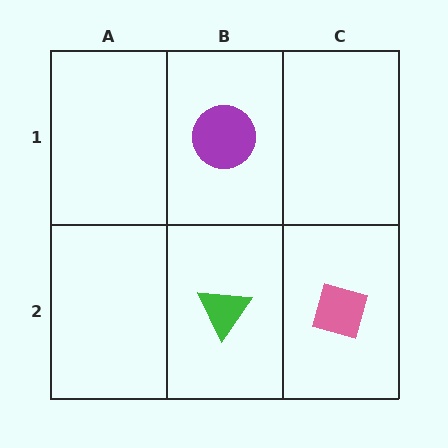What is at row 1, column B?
A purple circle.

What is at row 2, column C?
A pink diamond.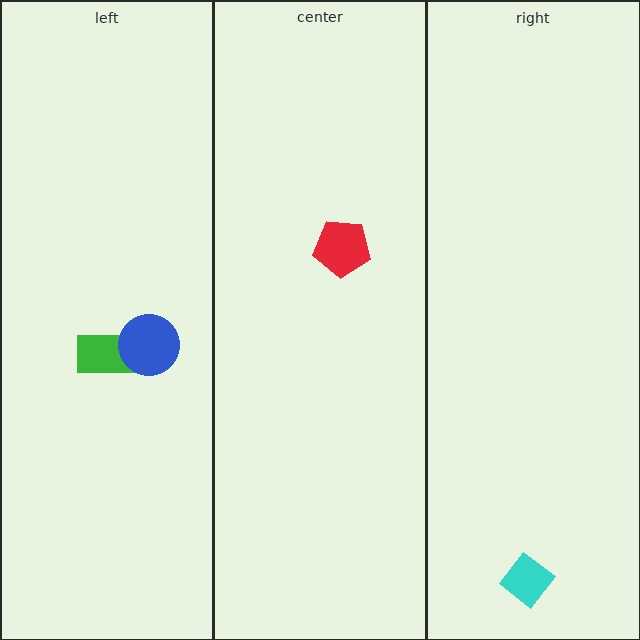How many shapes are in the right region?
1.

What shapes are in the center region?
The red pentagon.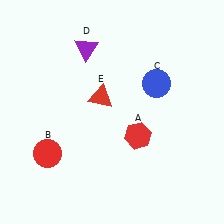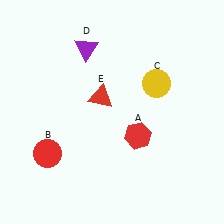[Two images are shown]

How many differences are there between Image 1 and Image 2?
There is 1 difference between the two images.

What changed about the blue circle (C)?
In Image 1, C is blue. In Image 2, it changed to yellow.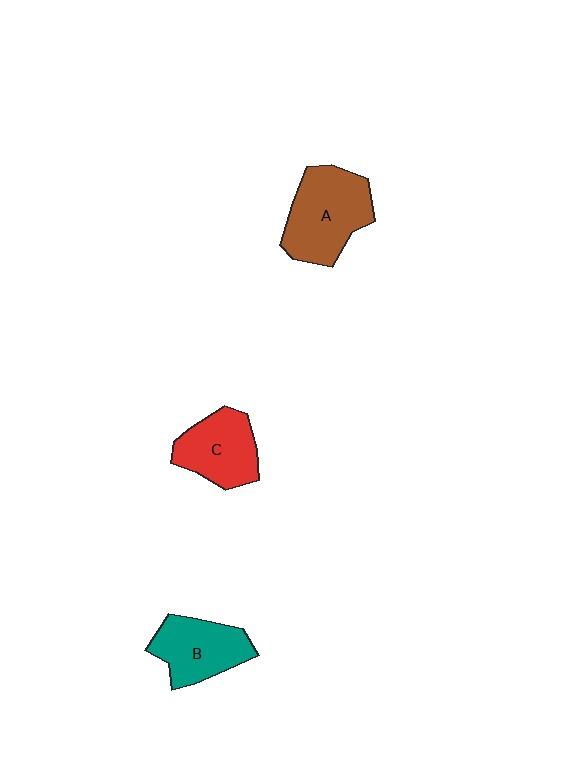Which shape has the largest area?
Shape A (brown).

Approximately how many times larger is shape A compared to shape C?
Approximately 1.3 times.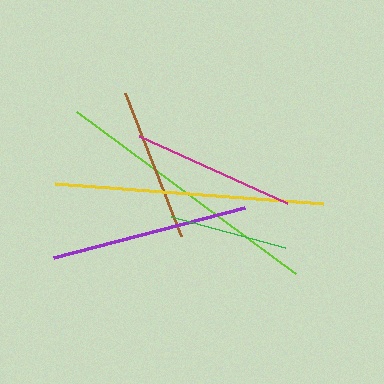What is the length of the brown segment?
The brown segment is approximately 153 pixels long.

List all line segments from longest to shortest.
From longest to shortest: lime, yellow, purple, magenta, brown, green.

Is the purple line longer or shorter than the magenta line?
The purple line is longer than the magenta line.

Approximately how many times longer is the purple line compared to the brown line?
The purple line is approximately 1.3 times the length of the brown line.